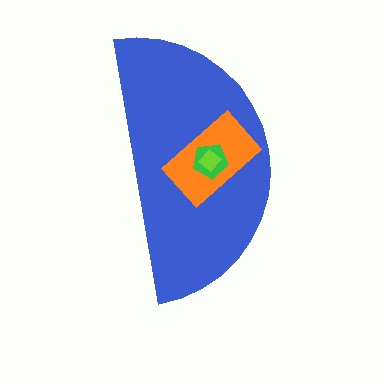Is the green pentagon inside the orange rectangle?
Yes.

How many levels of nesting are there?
4.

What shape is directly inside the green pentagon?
The lime diamond.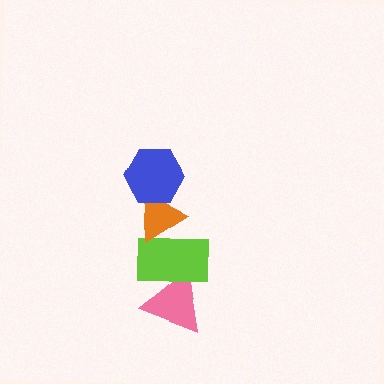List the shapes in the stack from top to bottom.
From top to bottom: the blue hexagon, the orange triangle, the lime rectangle, the pink triangle.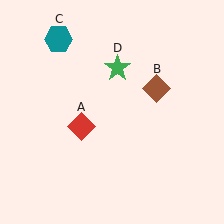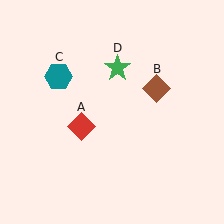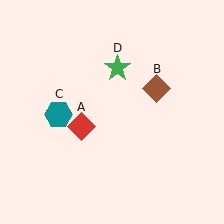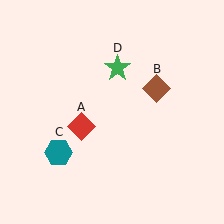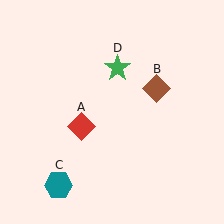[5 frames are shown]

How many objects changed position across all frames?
1 object changed position: teal hexagon (object C).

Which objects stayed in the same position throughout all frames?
Red diamond (object A) and brown diamond (object B) and green star (object D) remained stationary.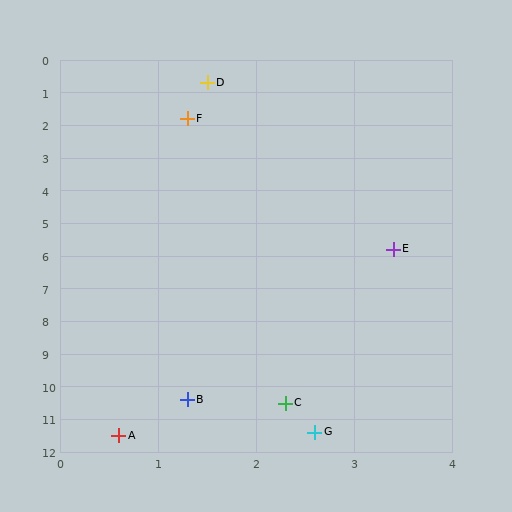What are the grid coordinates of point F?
Point F is at approximately (1.3, 1.8).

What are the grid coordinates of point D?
Point D is at approximately (1.5, 0.7).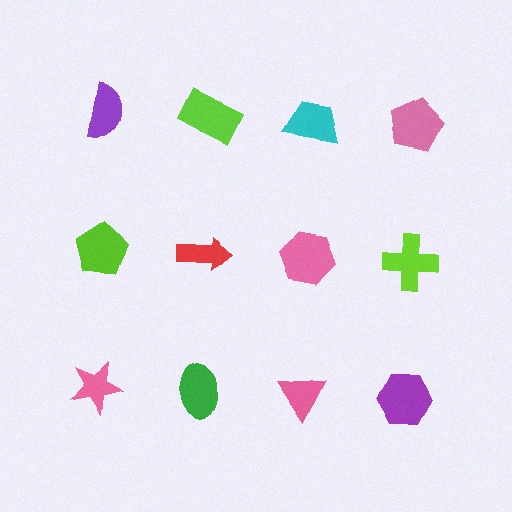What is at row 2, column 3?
A pink hexagon.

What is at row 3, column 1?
A pink star.